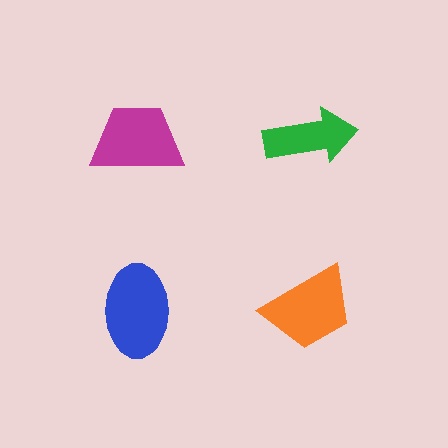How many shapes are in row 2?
2 shapes.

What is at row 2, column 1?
A blue ellipse.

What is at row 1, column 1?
A magenta trapezoid.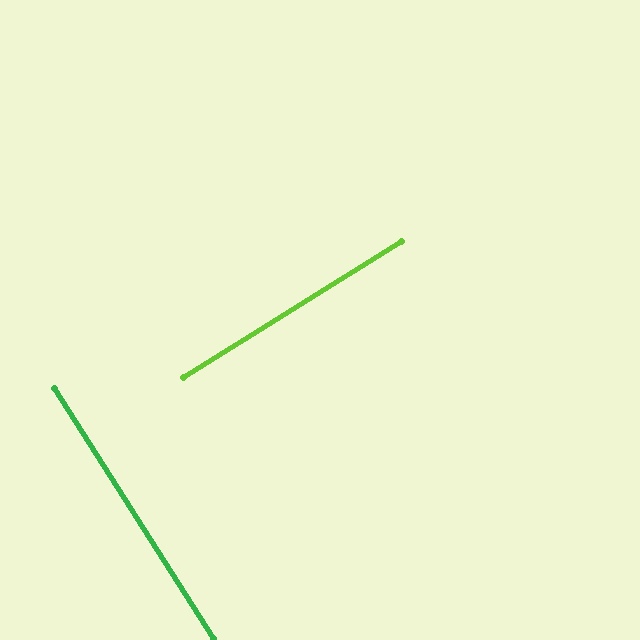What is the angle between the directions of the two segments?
Approximately 89 degrees.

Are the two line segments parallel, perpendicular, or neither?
Perpendicular — they meet at approximately 89°.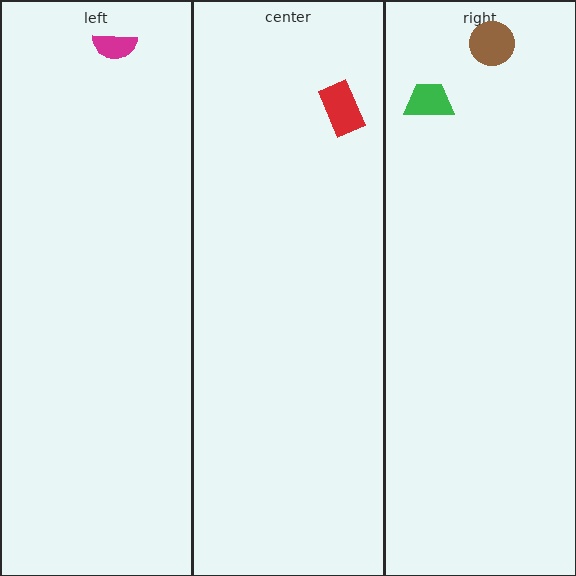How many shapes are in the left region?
1.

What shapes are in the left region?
The magenta semicircle.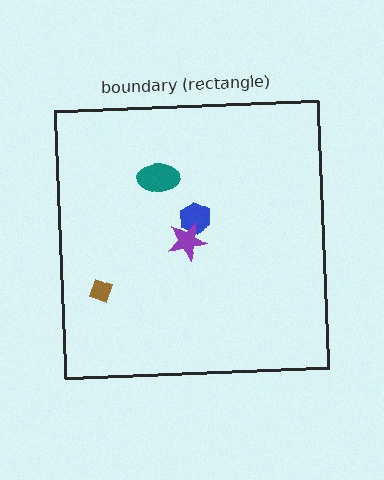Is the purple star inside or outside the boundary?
Inside.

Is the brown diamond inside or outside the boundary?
Inside.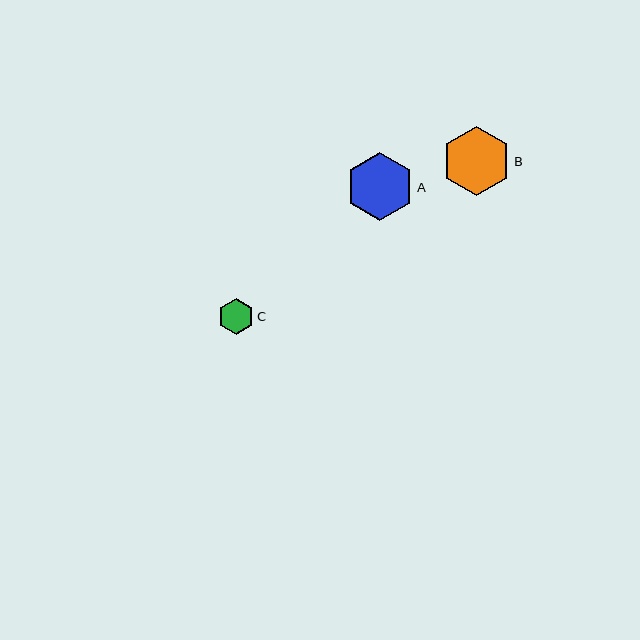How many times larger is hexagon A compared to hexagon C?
Hexagon A is approximately 1.9 times the size of hexagon C.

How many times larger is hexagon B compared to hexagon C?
Hexagon B is approximately 1.9 times the size of hexagon C.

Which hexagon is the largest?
Hexagon B is the largest with a size of approximately 70 pixels.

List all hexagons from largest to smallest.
From largest to smallest: B, A, C.